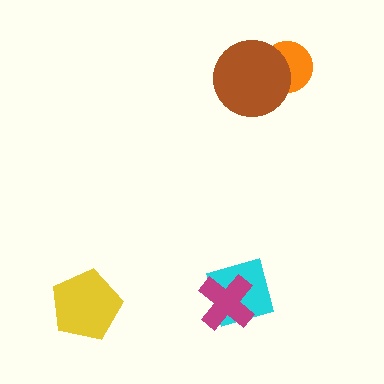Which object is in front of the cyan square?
The magenta cross is in front of the cyan square.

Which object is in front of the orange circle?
The brown circle is in front of the orange circle.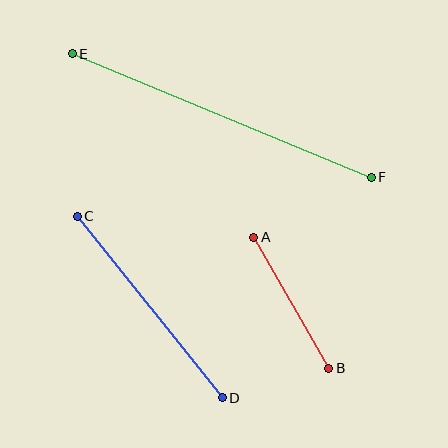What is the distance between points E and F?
The distance is approximately 324 pixels.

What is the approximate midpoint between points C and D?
The midpoint is at approximately (150, 307) pixels.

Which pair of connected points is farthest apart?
Points E and F are farthest apart.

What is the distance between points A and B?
The distance is approximately 151 pixels.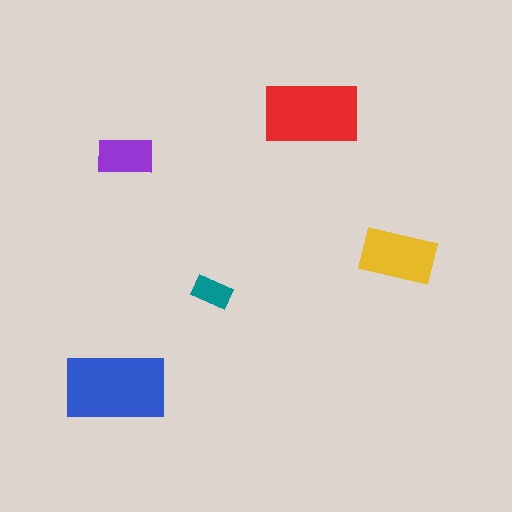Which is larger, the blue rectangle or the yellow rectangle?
The blue one.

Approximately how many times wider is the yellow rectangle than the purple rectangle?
About 1.5 times wider.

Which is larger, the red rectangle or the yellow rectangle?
The red one.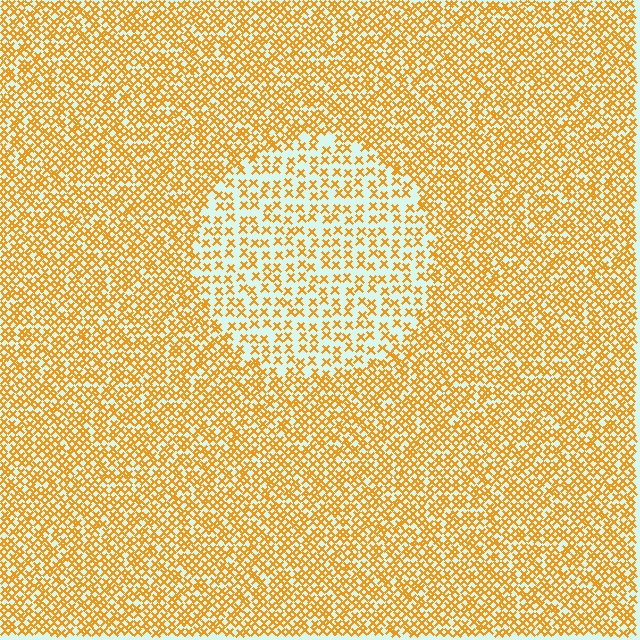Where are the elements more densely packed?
The elements are more densely packed outside the circle boundary.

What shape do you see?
I see a circle.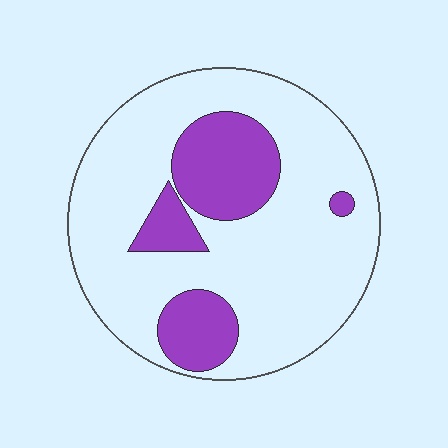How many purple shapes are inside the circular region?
4.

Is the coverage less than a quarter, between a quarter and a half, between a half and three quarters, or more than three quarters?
Less than a quarter.